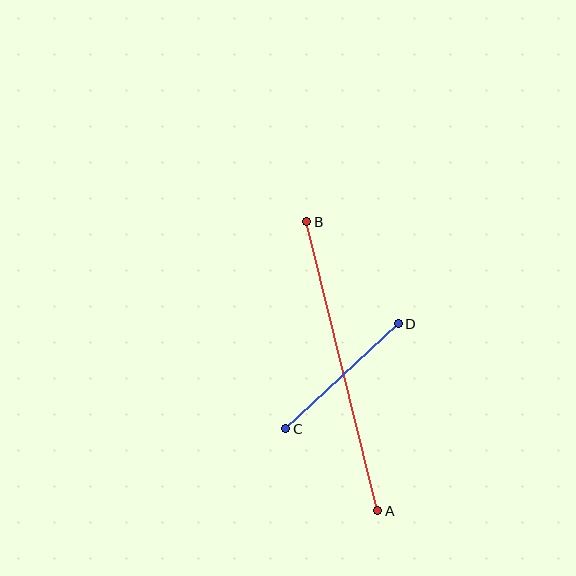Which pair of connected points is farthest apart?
Points A and B are farthest apart.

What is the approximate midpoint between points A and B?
The midpoint is at approximately (342, 366) pixels.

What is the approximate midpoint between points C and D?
The midpoint is at approximately (342, 376) pixels.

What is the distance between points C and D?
The distance is approximately 154 pixels.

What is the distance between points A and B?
The distance is approximately 298 pixels.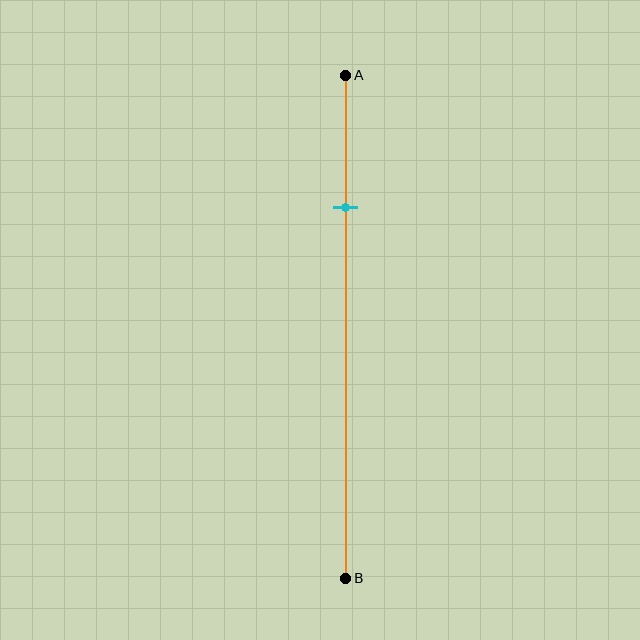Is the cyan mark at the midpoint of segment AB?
No, the mark is at about 25% from A, not at the 50% midpoint.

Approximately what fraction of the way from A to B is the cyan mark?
The cyan mark is approximately 25% of the way from A to B.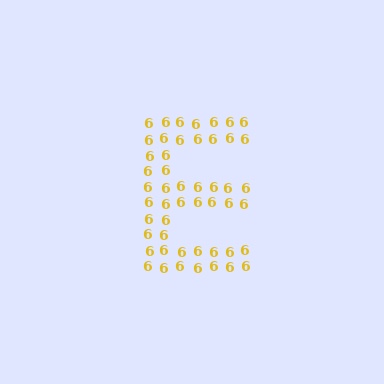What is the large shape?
The large shape is the letter E.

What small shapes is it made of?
It is made of small digit 6's.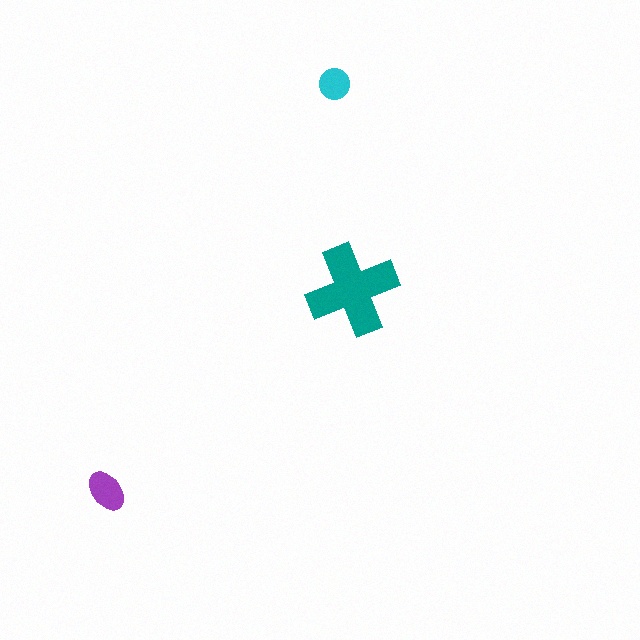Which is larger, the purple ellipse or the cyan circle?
The purple ellipse.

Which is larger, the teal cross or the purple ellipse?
The teal cross.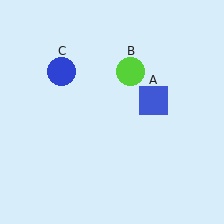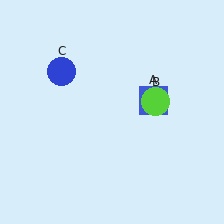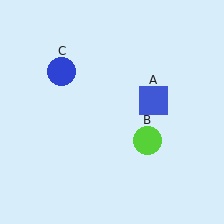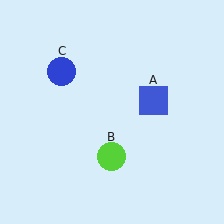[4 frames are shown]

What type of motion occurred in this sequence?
The lime circle (object B) rotated clockwise around the center of the scene.